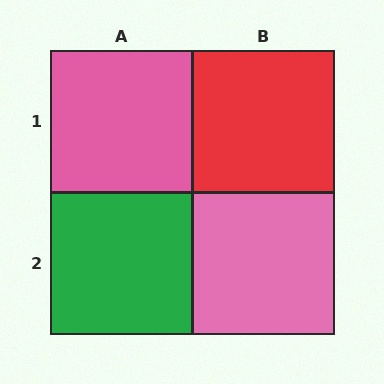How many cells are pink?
2 cells are pink.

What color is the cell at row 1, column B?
Red.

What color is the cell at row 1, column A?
Pink.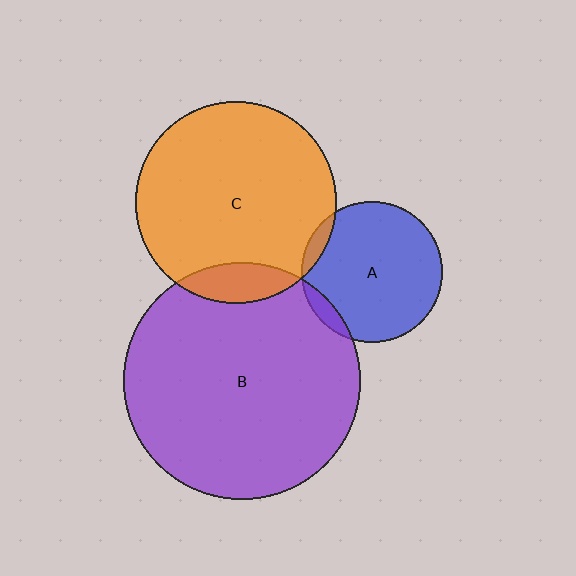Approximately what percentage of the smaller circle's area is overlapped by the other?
Approximately 5%.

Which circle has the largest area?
Circle B (purple).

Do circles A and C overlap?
Yes.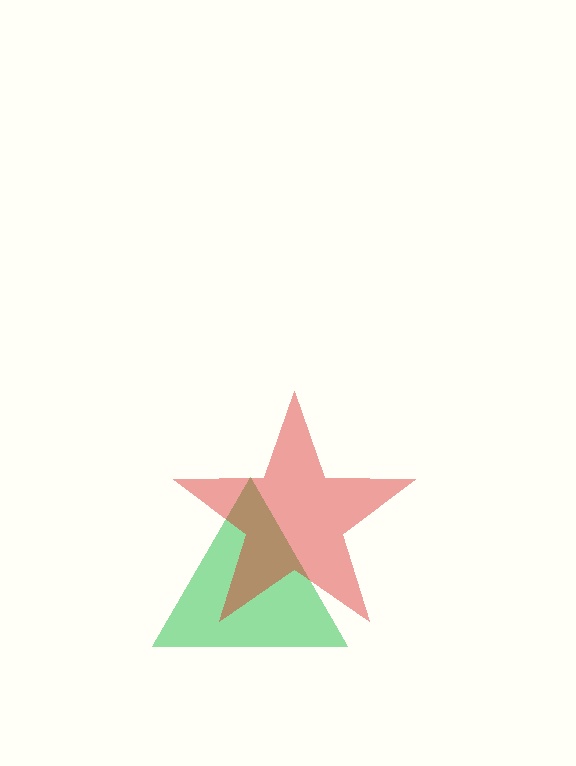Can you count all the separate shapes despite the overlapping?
Yes, there are 2 separate shapes.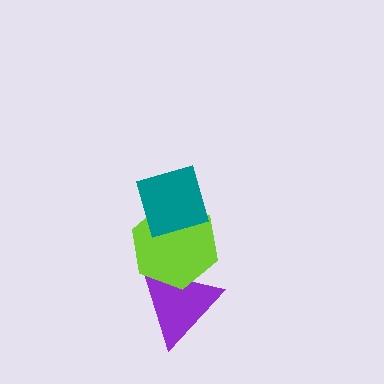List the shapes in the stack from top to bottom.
From top to bottom: the teal diamond, the lime hexagon, the purple triangle.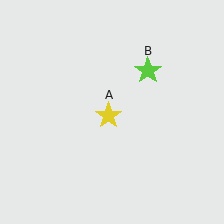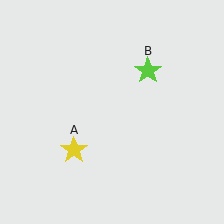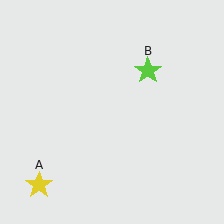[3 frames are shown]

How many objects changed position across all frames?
1 object changed position: yellow star (object A).